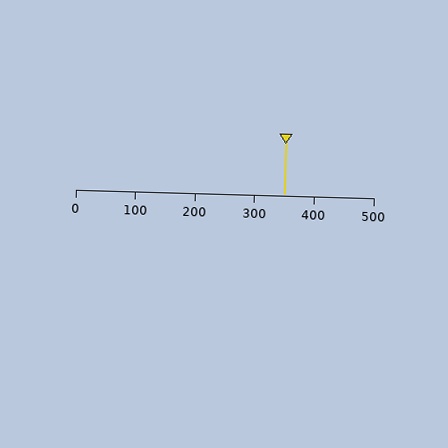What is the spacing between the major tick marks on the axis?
The major ticks are spaced 100 apart.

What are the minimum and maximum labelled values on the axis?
The axis runs from 0 to 500.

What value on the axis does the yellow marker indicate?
The marker indicates approximately 350.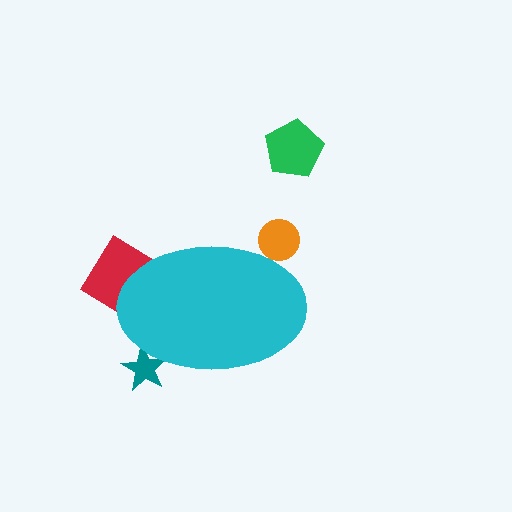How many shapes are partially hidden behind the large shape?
3 shapes are partially hidden.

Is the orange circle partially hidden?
Yes, the orange circle is partially hidden behind the cyan ellipse.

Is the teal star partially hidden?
Yes, the teal star is partially hidden behind the cyan ellipse.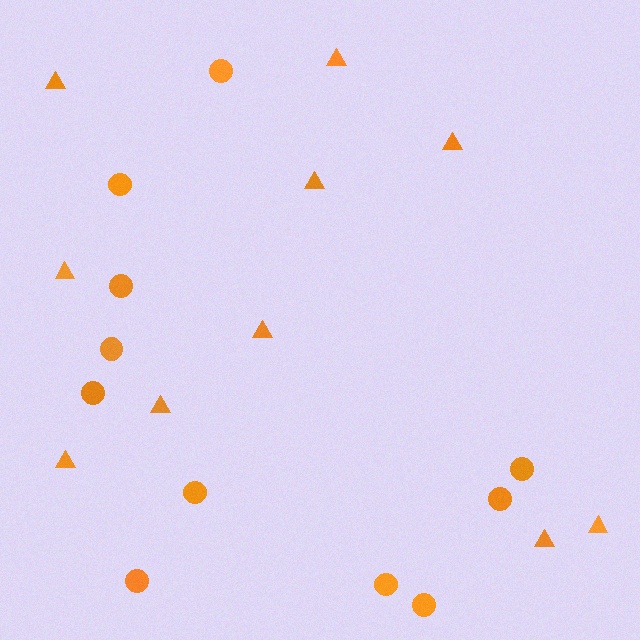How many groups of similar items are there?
There are 2 groups: one group of triangles (10) and one group of circles (11).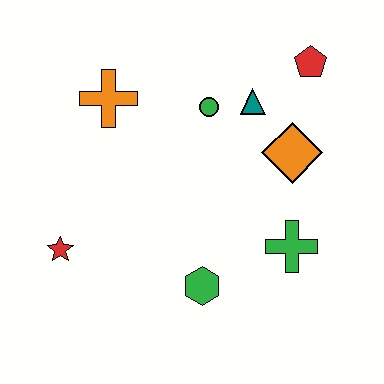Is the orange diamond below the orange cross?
Yes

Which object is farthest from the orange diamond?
The red star is farthest from the orange diamond.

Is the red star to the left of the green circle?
Yes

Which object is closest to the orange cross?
The green circle is closest to the orange cross.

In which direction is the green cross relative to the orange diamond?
The green cross is below the orange diamond.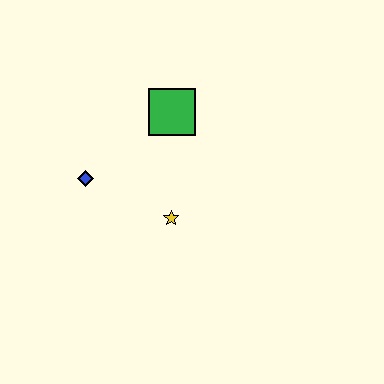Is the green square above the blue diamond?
Yes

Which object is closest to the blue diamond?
The yellow star is closest to the blue diamond.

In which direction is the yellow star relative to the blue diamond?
The yellow star is to the right of the blue diamond.